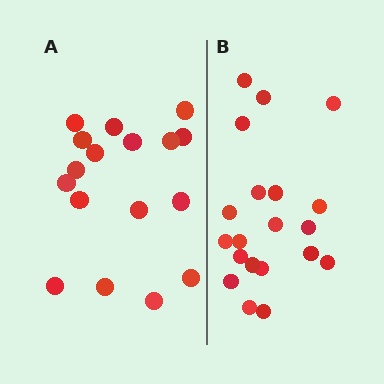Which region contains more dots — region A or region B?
Region B (the right region) has more dots.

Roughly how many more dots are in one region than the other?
Region B has just a few more — roughly 2 or 3 more dots than region A.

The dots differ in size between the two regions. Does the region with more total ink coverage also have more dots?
No. Region A has more total ink coverage because its dots are larger, but region B actually contains more individual dots. Total area can be misleading — the number of items is what matters here.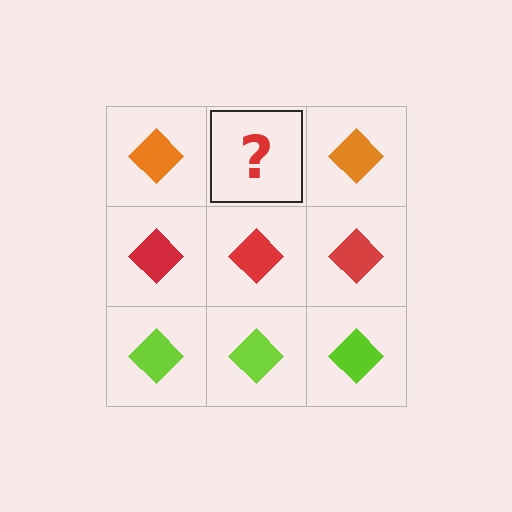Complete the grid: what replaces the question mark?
The question mark should be replaced with an orange diamond.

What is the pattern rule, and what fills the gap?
The rule is that each row has a consistent color. The gap should be filled with an orange diamond.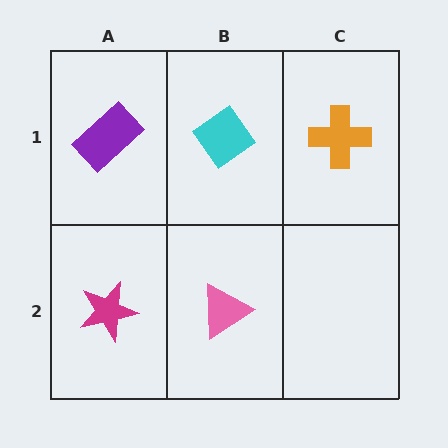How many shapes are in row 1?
3 shapes.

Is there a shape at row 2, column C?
No, that cell is empty.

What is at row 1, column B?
A cyan diamond.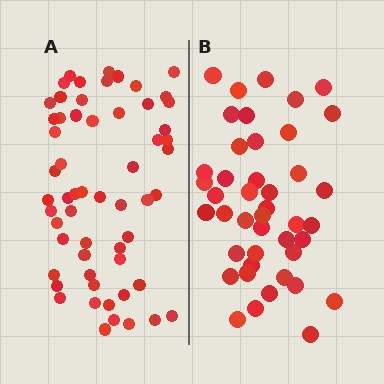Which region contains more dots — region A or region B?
Region A (the left region) has more dots.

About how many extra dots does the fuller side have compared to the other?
Region A has approximately 15 more dots than region B.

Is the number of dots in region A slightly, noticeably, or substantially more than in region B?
Region A has noticeably more, but not dramatically so. The ratio is roughly 1.3 to 1.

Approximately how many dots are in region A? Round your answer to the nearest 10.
About 60 dots. (The exact count is 58, which rounds to 60.)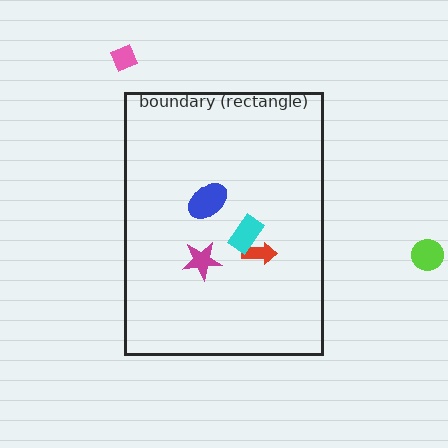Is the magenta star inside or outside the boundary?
Inside.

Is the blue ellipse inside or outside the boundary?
Inside.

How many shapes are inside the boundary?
4 inside, 2 outside.